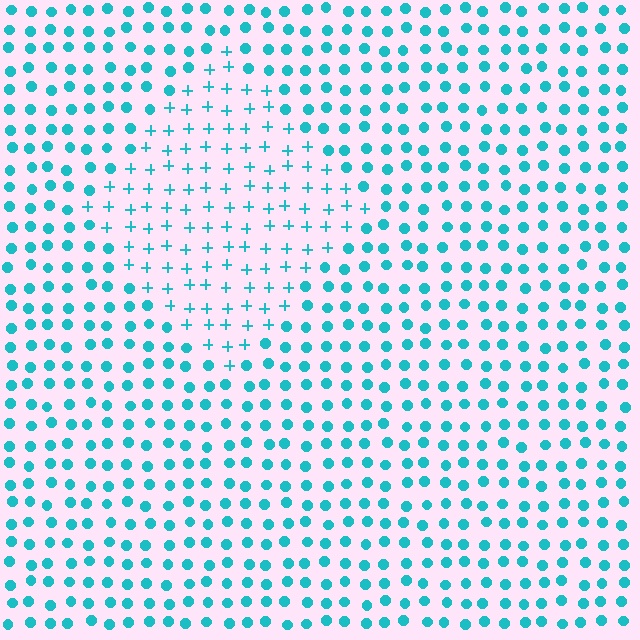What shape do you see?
I see a diamond.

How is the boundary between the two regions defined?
The boundary is defined by a change in element shape: plus signs inside vs. circles outside. All elements share the same color and spacing.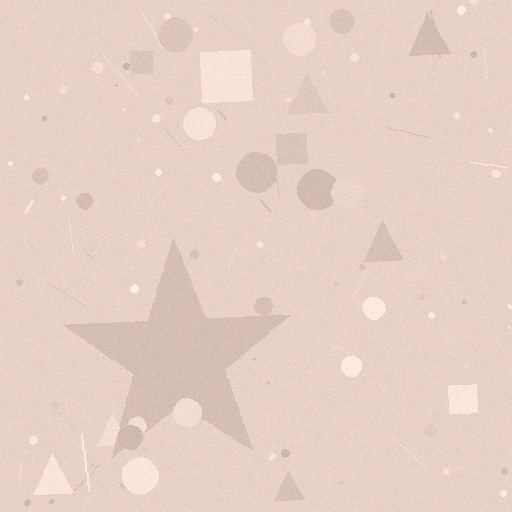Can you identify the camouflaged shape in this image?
The camouflaged shape is a star.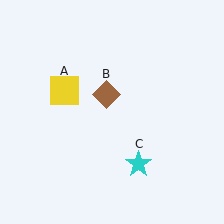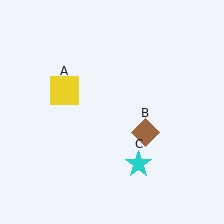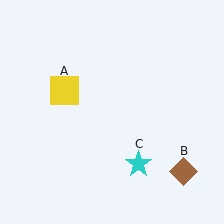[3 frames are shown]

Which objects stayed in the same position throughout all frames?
Yellow square (object A) and cyan star (object C) remained stationary.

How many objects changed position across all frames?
1 object changed position: brown diamond (object B).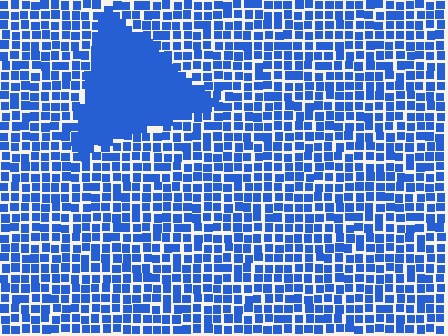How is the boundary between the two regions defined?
The boundary is defined by a change in element density (approximately 2.4x ratio). All elements are the same color, size, and shape.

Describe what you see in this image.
The image contains small blue elements arranged at two different densities. A triangle-shaped region is visible where the elements are more densely packed than the surrounding area.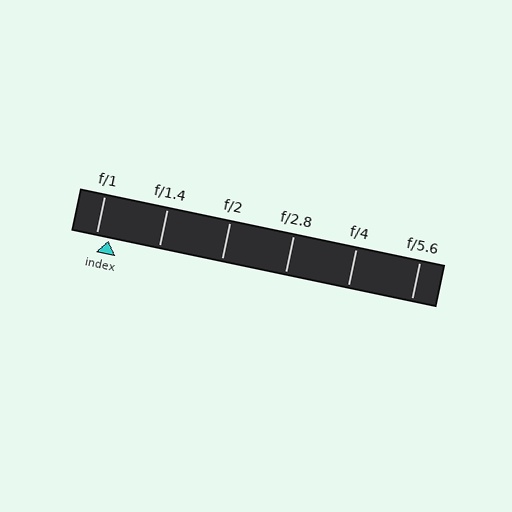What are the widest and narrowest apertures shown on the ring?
The widest aperture shown is f/1 and the narrowest is f/5.6.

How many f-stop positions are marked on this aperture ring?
There are 6 f-stop positions marked.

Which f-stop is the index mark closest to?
The index mark is closest to f/1.